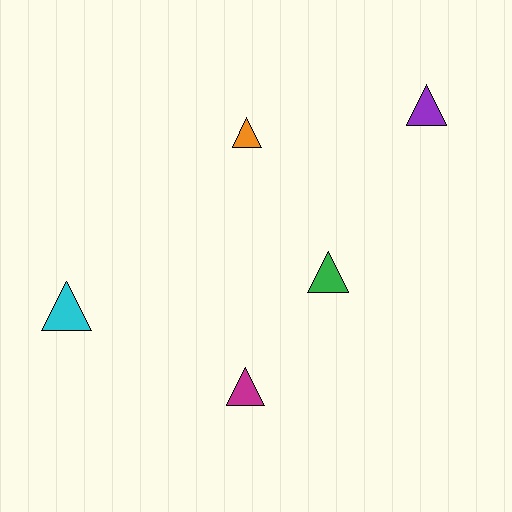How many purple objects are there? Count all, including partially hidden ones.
There is 1 purple object.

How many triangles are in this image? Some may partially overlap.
There are 5 triangles.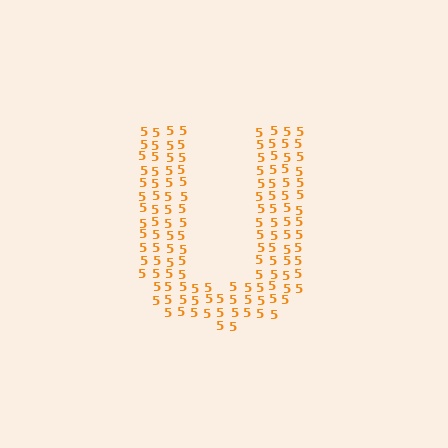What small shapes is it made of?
It is made of small digit 5's.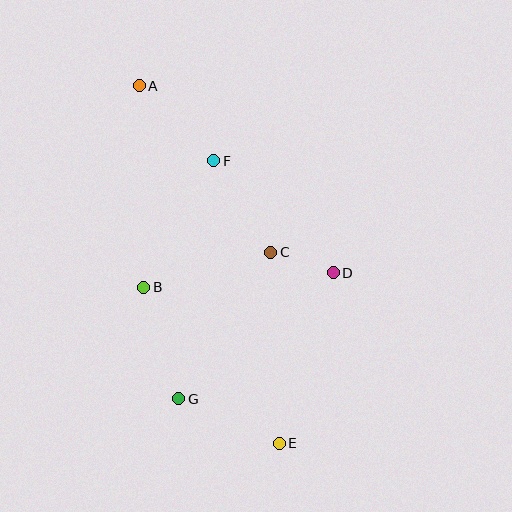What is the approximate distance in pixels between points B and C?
The distance between B and C is approximately 132 pixels.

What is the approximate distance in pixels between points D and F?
The distance between D and F is approximately 164 pixels.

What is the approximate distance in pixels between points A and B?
The distance between A and B is approximately 201 pixels.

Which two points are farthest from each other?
Points A and E are farthest from each other.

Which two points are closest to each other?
Points C and D are closest to each other.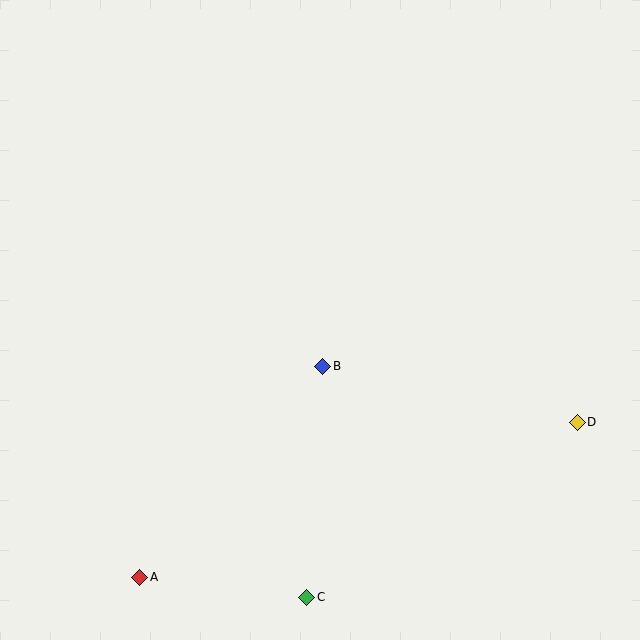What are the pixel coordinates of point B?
Point B is at (323, 366).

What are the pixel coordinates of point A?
Point A is at (140, 577).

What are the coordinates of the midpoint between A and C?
The midpoint between A and C is at (223, 587).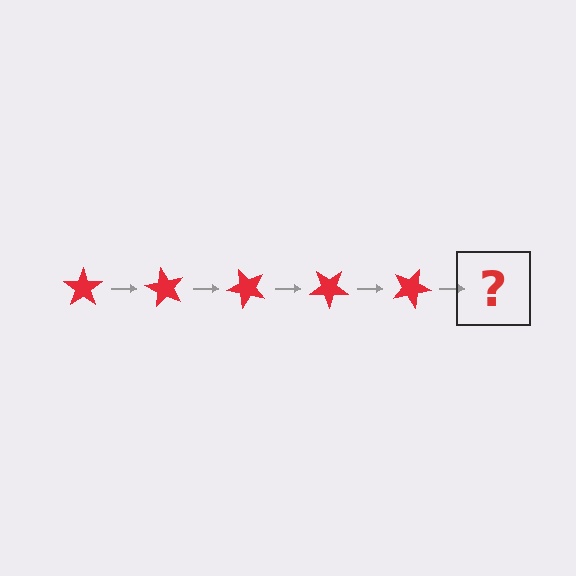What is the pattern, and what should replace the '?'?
The pattern is that the star rotates 60 degrees each step. The '?' should be a red star rotated 300 degrees.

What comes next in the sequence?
The next element should be a red star rotated 300 degrees.